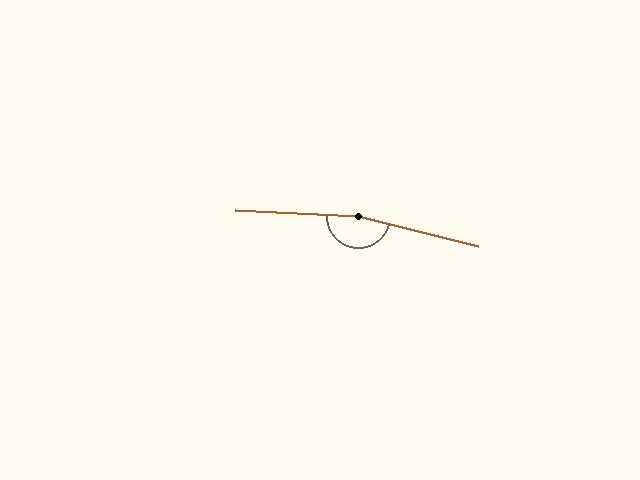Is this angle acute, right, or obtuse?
It is obtuse.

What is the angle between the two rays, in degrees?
Approximately 169 degrees.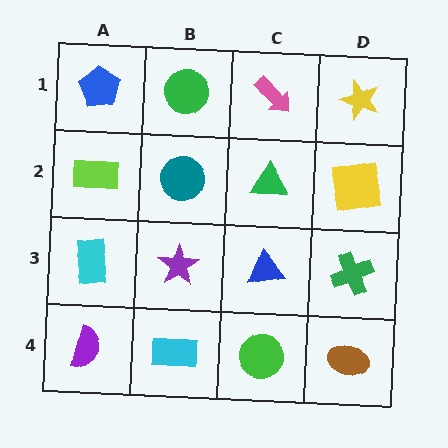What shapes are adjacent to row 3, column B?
A teal circle (row 2, column B), a cyan rectangle (row 4, column B), a cyan rectangle (row 3, column A), a blue triangle (row 3, column C).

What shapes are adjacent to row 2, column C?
A pink arrow (row 1, column C), a blue triangle (row 3, column C), a teal circle (row 2, column B), a yellow square (row 2, column D).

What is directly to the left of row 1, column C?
A green circle.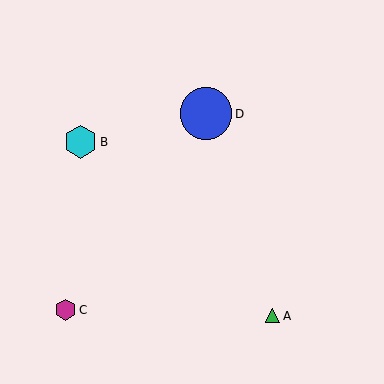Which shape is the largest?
The blue circle (labeled D) is the largest.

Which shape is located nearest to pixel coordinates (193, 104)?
The blue circle (labeled D) at (206, 114) is nearest to that location.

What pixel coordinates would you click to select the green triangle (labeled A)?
Click at (273, 316) to select the green triangle A.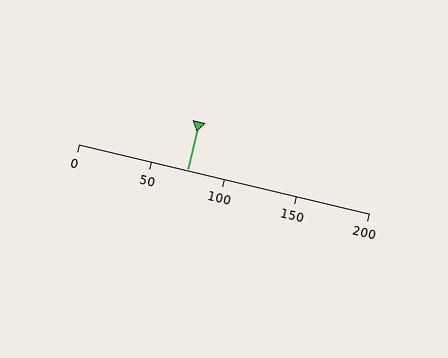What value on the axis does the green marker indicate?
The marker indicates approximately 75.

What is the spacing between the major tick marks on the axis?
The major ticks are spaced 50 apart.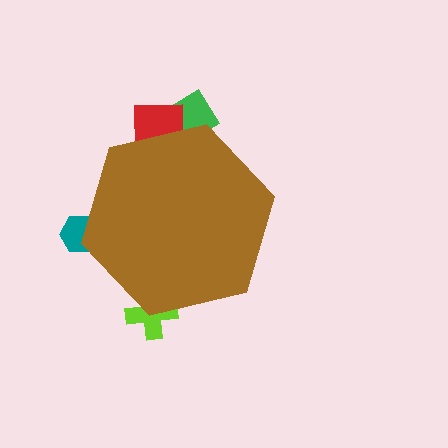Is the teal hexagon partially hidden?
Yes, the teal hexagon is partially hidden behind the brown hexagon.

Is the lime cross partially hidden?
Yes, the lime cross is partially hidden behind the brown hexagon.